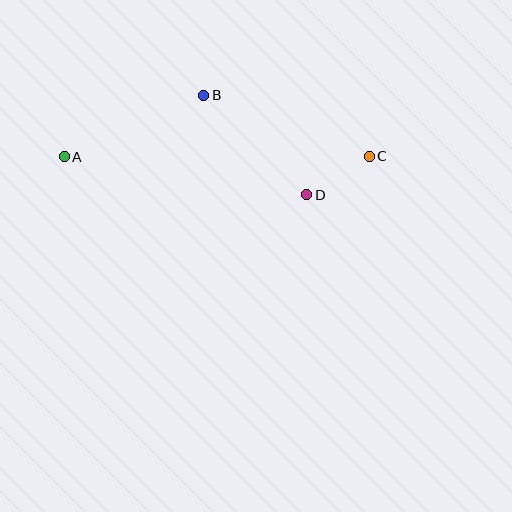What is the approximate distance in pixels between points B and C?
The distance between B and C is approximately 176 pixels.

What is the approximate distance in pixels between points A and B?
The distance between A and B is approximately 153 pixels.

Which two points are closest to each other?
Points C and D are closest to each other.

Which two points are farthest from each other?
Points A and C are farthest from each other.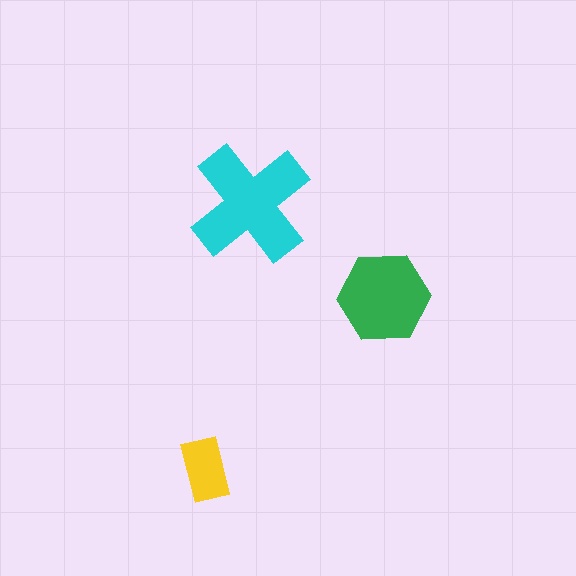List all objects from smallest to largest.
The yellow rectangle, the green hexagon, the cyan cross.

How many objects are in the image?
There are 3 objects in the image.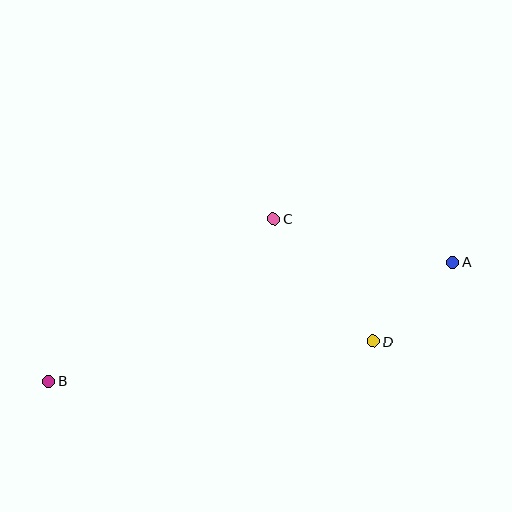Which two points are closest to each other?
Points A and D are closest to each other.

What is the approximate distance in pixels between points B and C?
The distance between B and C is approximately 278 pixels.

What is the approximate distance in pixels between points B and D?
The distance between B and D is approximately 327 pixels.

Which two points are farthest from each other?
Points A and B are farthest from each other.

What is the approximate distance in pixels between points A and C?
The distance between A and C is approximately 184 pixels.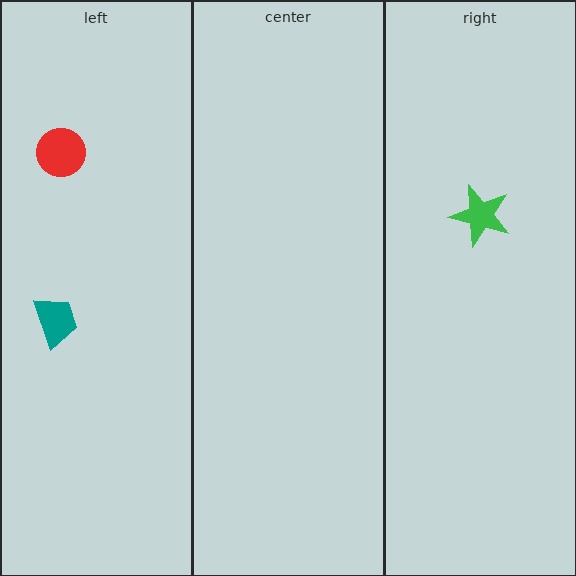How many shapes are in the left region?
2.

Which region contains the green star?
The right region.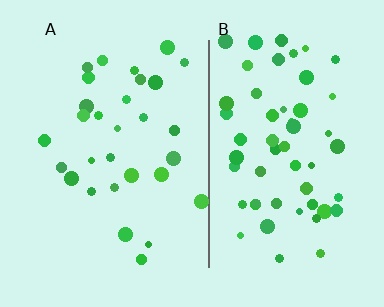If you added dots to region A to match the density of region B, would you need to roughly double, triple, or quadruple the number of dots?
Approximately double.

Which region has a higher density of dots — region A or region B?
B (the right).